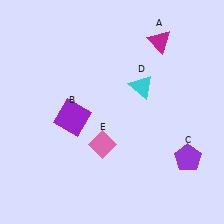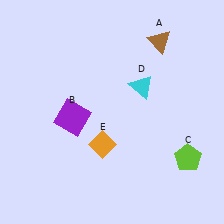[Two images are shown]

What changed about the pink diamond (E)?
In Image 1, E is pink. In Image 2, it changed to orange.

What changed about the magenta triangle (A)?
In Image 1, A is magenta. In Image 2, it changed to brown.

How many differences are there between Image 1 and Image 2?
There are 3 differences between the two images.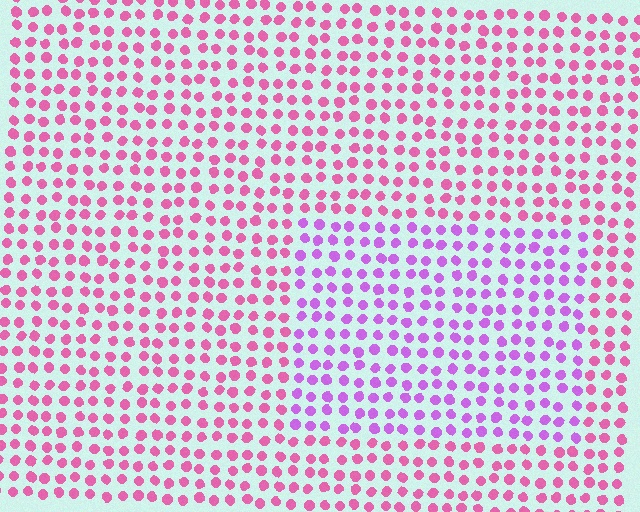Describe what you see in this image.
The image is filled with small pink elements in a uniform arrangement. A rectangle-shaped region is visible where the elements are tinted to a slightly different hue, forming a subtle color boundary.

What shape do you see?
I see a rectangle.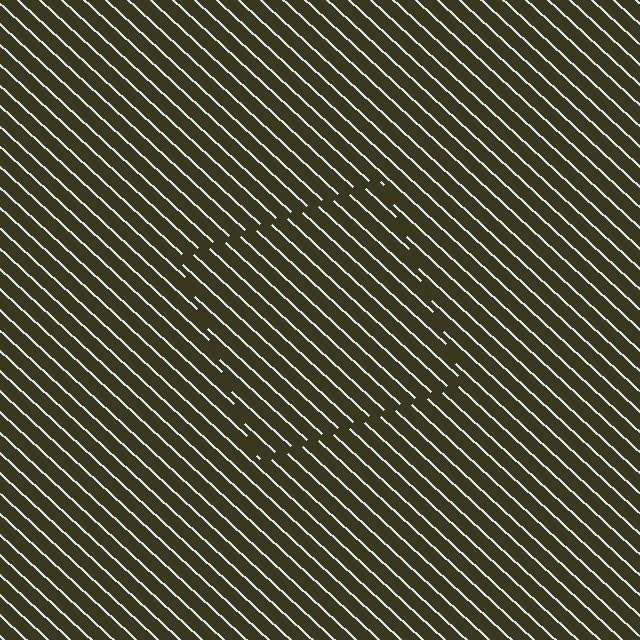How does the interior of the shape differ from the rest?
The interior of the shape contains the same grating, shifted by half a period — the contour is defined by the phase discontinuity where line-ends from the inner and outer gratings abut.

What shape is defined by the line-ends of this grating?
An illusory square. The interior of the shape contains the same grating, shifted by half a period — the contour is defined by the phase discontinuity where line-ends from the inner and outer gratings abut.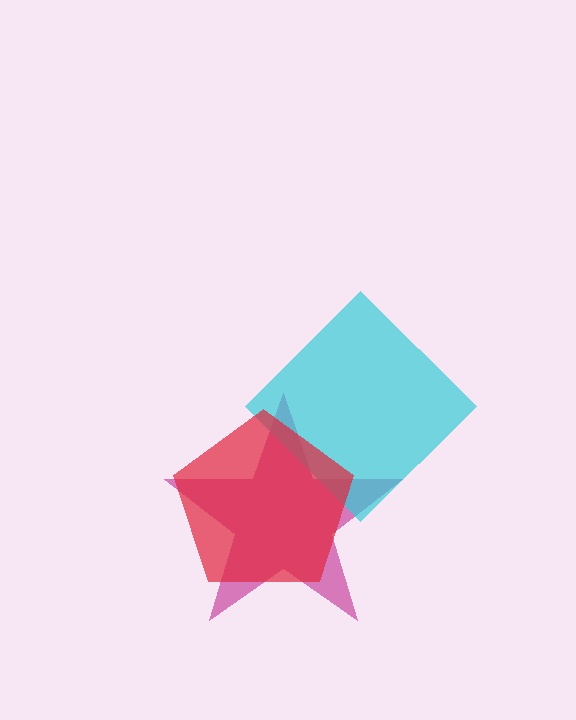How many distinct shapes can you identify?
There are 3 distinct shapes: a magenta star, a cyan diamond, a red pentagon.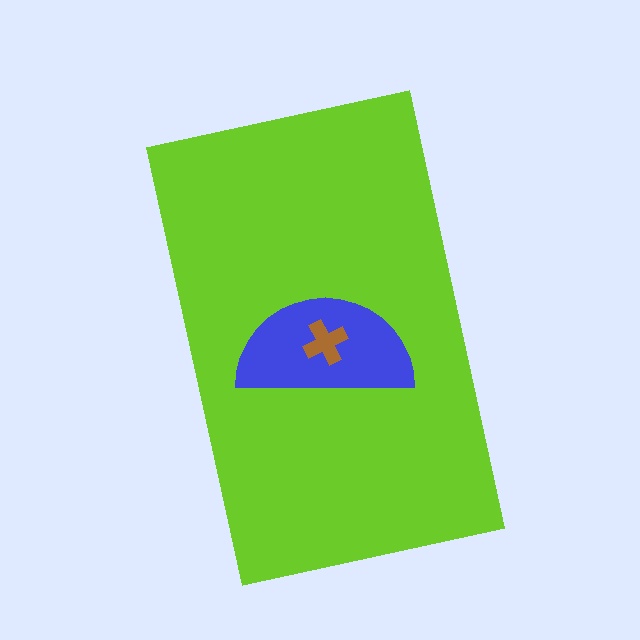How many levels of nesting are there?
3.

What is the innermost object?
The brown cross.